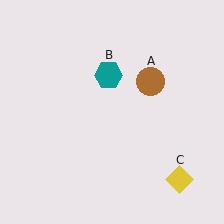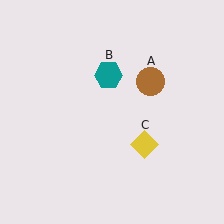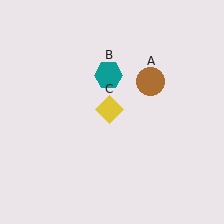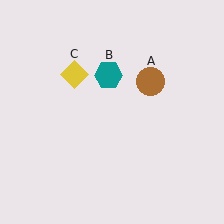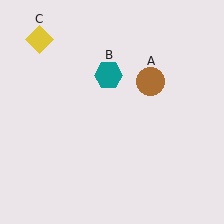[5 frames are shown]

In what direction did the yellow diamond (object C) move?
The yellow diamond (object C) moved up and to the left.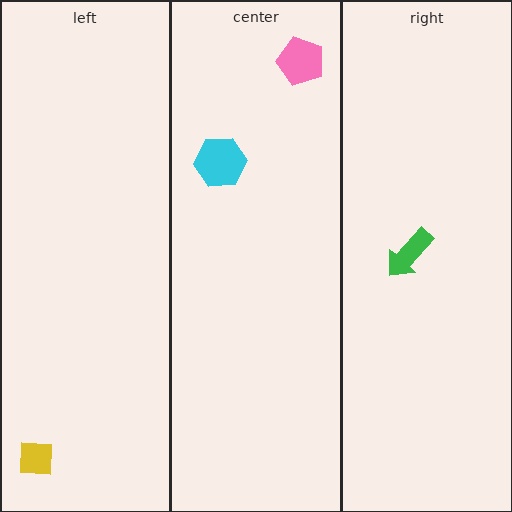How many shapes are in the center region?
2.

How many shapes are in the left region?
1.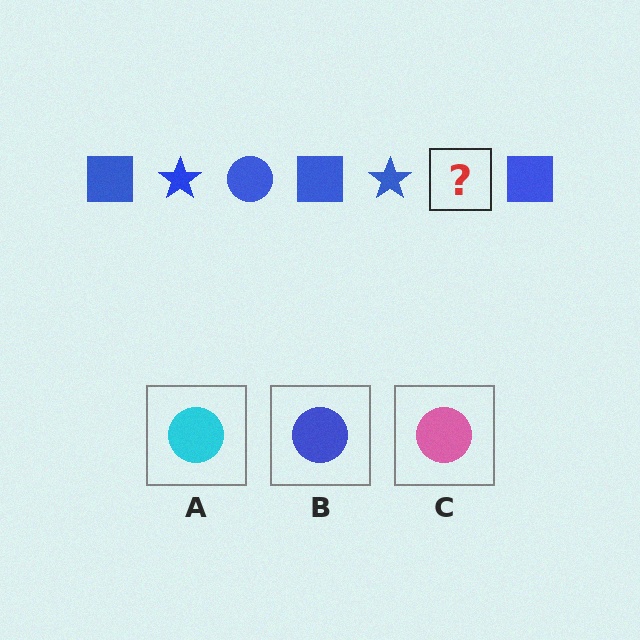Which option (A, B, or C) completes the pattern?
B.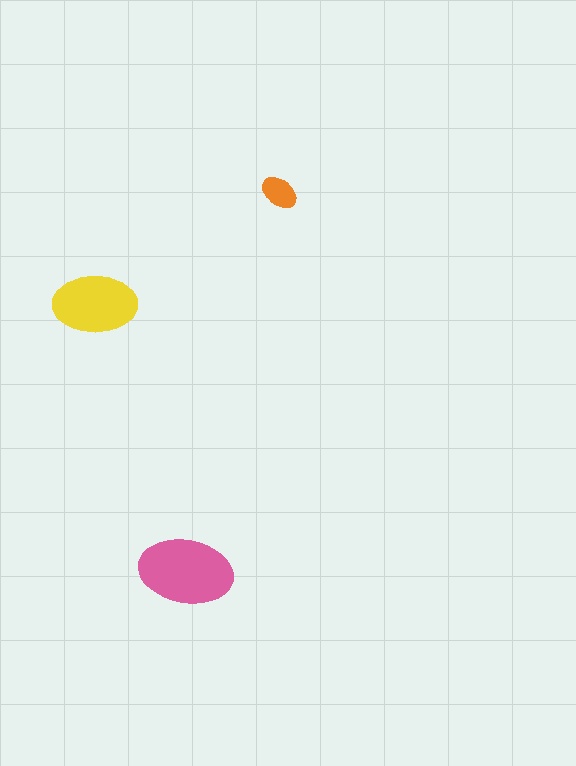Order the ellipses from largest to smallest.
the pink one, the yellow one, the orange one.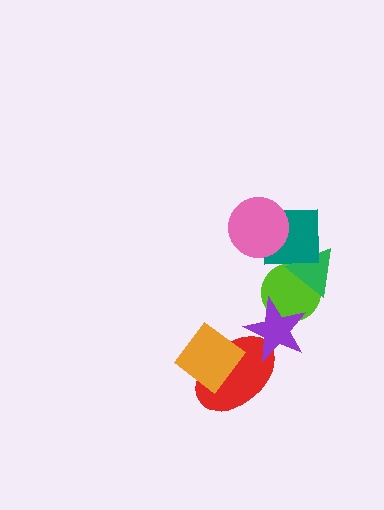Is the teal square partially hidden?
Yes, it is partially covered by another shape.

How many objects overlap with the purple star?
2 objects overlap with the purple star.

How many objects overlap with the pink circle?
1 object overlaps with the pink circle.